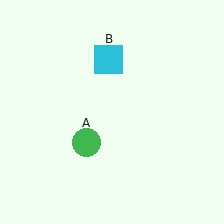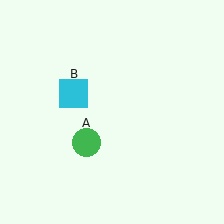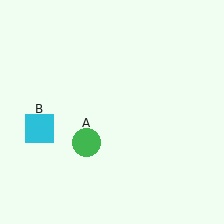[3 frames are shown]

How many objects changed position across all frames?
1 object changed position: cyan square (object B).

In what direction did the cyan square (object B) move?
The cyan square (object B) moved down and to the left.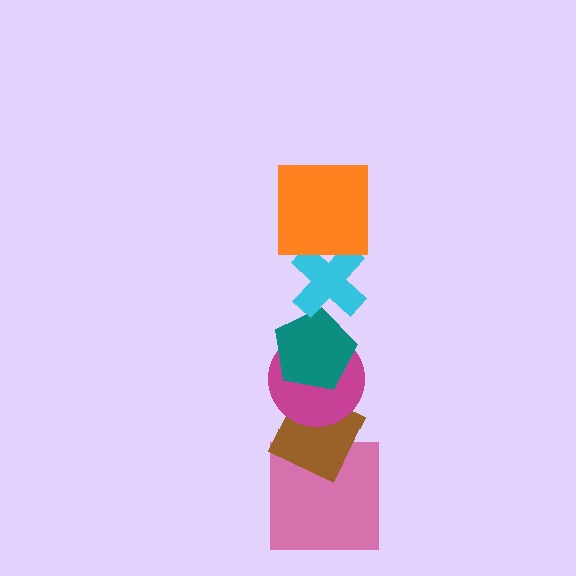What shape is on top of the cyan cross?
The orange square is on top of the cyan cross.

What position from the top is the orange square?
The orange square is 1st from the top.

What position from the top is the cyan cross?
The cyan cross is 2nd from the top.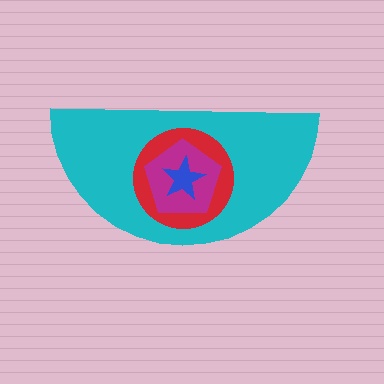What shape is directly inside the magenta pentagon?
The blue star.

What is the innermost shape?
The blue star.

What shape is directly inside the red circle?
The magenta pentagon.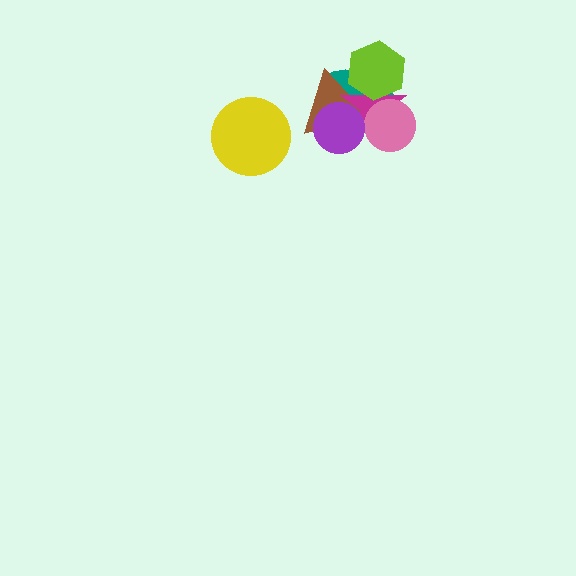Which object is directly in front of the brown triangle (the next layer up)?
The magenta star is directly in front of the brown triangle.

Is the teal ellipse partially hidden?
Yes, it is partially covered by another shape.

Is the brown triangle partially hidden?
Yes, it is partially covered by another shape.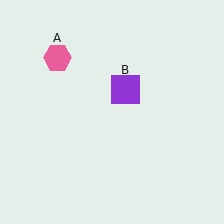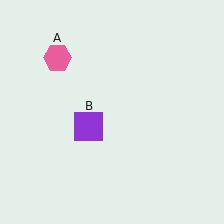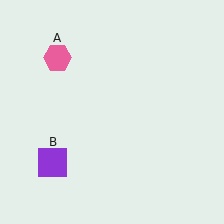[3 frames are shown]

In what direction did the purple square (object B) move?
The purple square (object B) moved down and to the left.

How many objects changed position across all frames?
1 object changed position: purple square (object B).